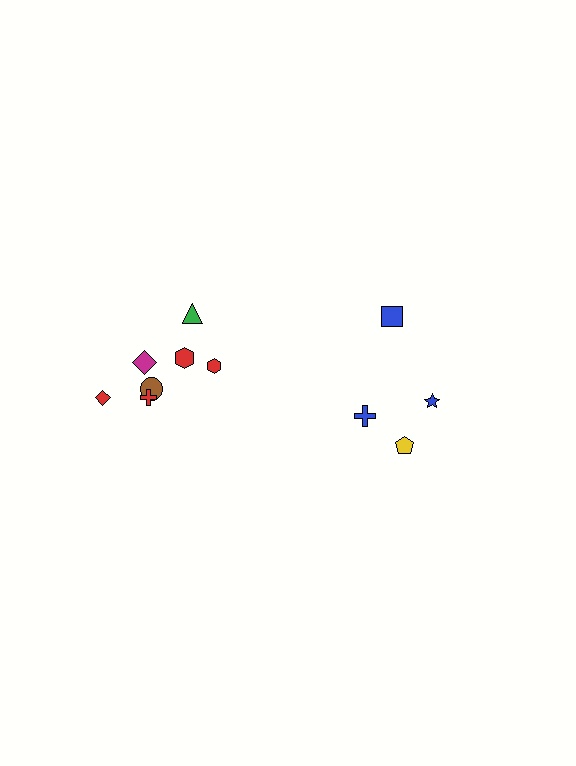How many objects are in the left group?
There are 7 objects.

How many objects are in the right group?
There are 4 objects.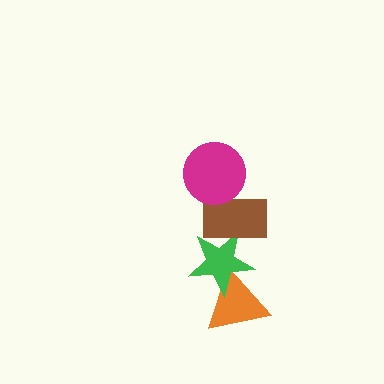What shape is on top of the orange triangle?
The green star is on top of the orange triangle.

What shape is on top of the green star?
The brown rectangle is on top of the green star.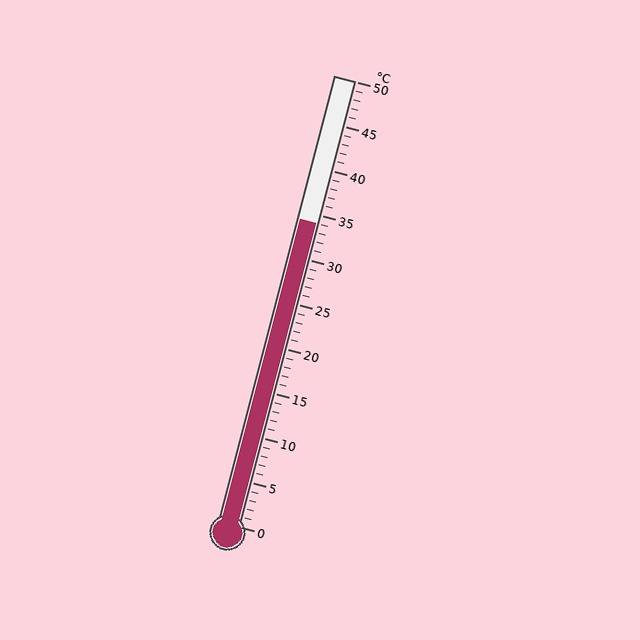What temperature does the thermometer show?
The thermometer shows approximately 34°C.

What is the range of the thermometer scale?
The thermometer scale ranges from 0°C to 50°C.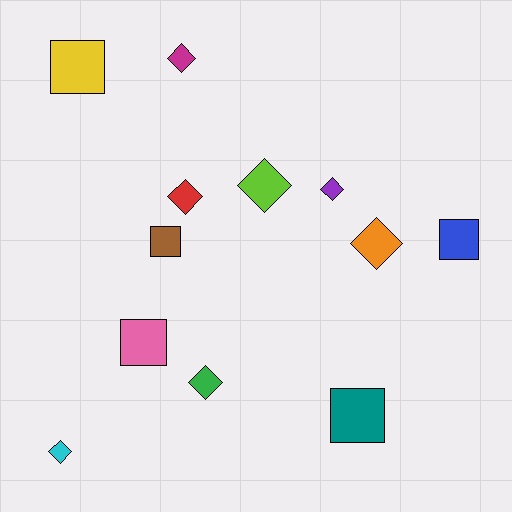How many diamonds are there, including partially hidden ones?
There are 7 diamonds.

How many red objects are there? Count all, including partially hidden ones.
There is 1 red object.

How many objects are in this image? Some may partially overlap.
There are 12 objects.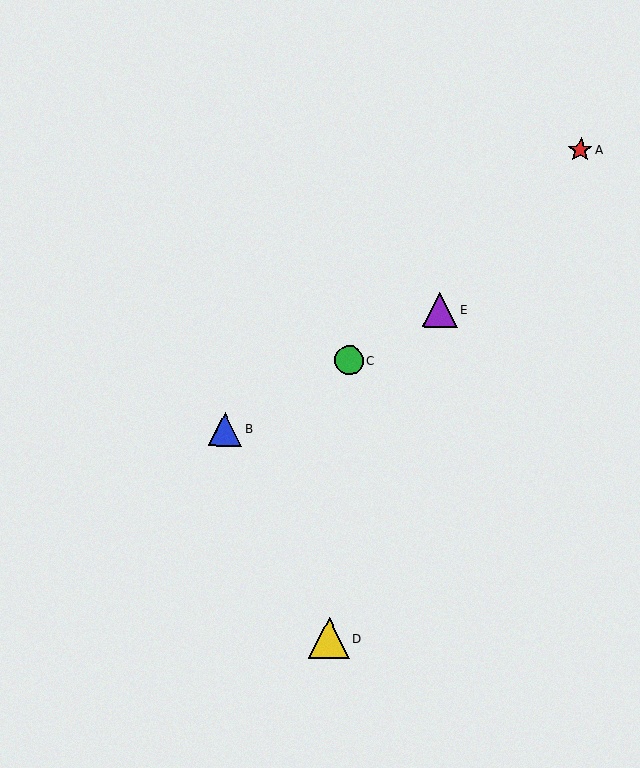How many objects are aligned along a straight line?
3 objects (B, C, E) are aligned along a straight line.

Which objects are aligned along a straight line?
Objects B, C, E are aligned along a straight line.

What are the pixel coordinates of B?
Object B is at (225, 429).